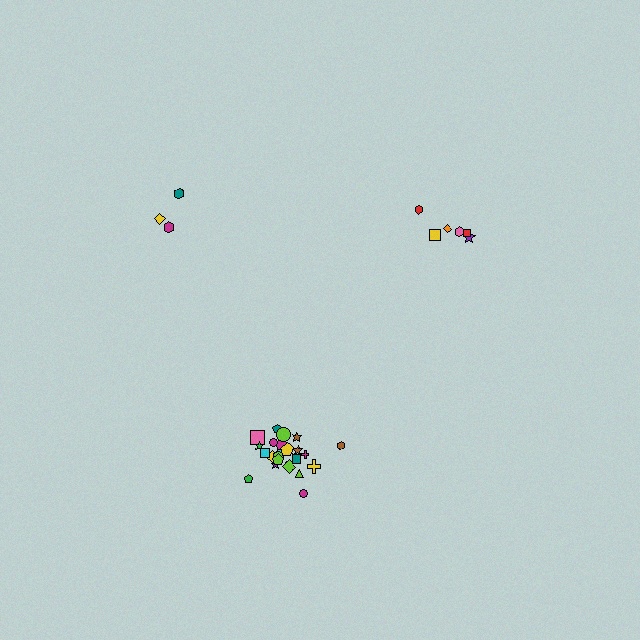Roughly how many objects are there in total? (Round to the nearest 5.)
Roughly 35 objects in total.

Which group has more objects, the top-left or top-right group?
The top-right group.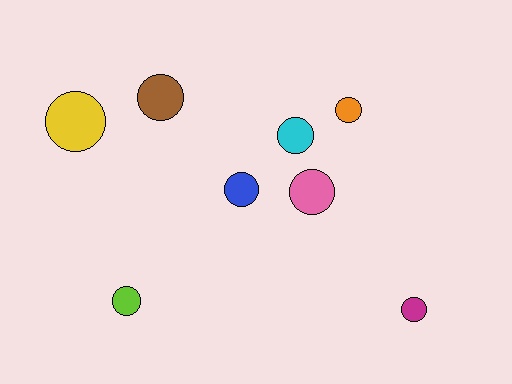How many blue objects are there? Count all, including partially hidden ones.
There is 1 blue object.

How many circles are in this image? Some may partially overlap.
There are 8 circles.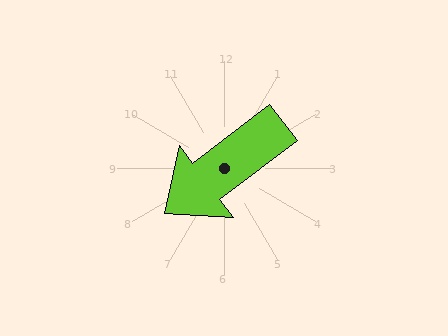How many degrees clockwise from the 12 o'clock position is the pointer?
Approximately 233 degrees.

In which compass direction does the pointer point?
Southwest.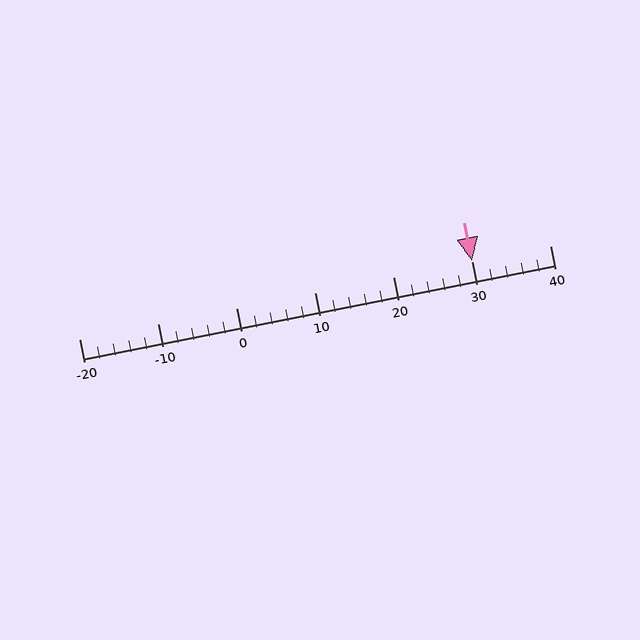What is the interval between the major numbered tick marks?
The major tick marks are spaced 10 units apart.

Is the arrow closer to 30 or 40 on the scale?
The arrow is closer to 30.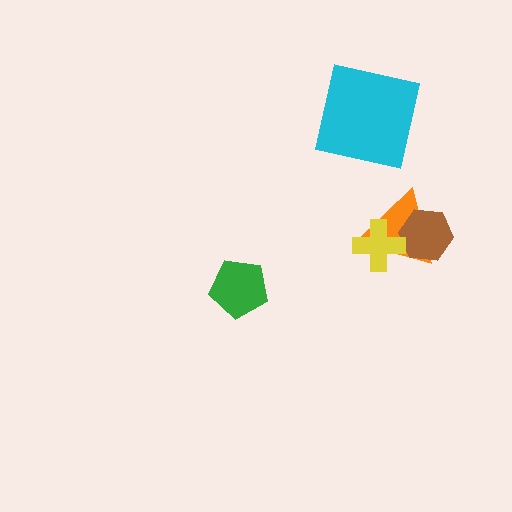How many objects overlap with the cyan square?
0 objects overlap with the cyan square.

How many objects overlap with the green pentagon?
0 objects overlap with the green pentagon.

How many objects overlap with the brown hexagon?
2 objects overlap with the brown hexagon.